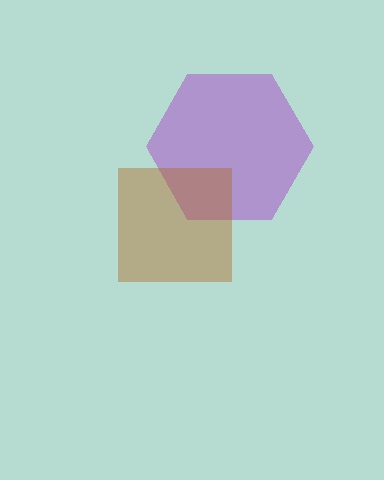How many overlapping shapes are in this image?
There are 2 overlapping shapes in the image.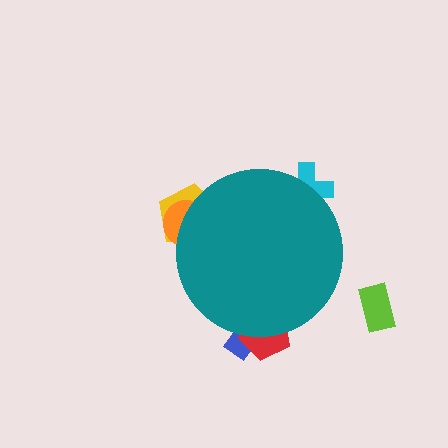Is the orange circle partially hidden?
Yes, the orange circle is partially hidden behind the teal circle.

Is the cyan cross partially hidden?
Yes, the cyan cross is partially hidden behind the teal circle.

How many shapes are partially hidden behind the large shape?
5 shapes are partially hidden.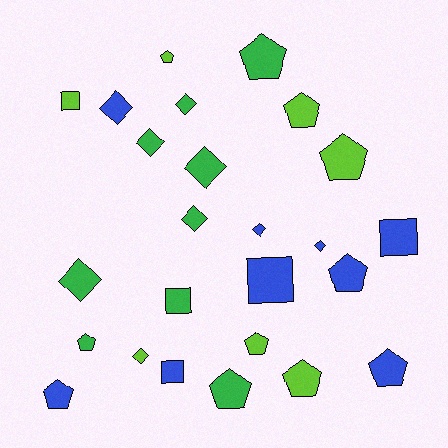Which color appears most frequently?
Green, with 9 objects.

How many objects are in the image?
There are 25 objects.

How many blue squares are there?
There are 3 blue squares.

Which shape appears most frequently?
Pentagon, with 11 objects.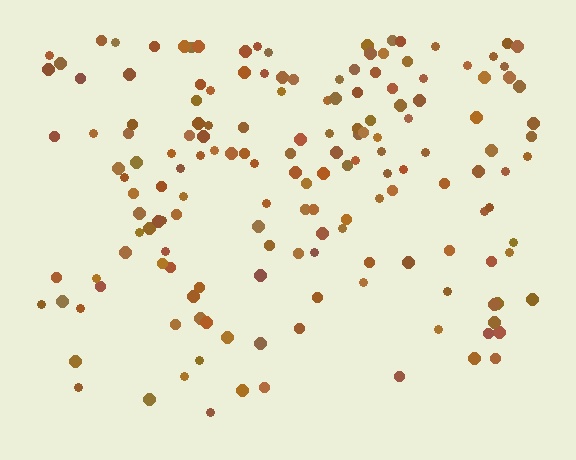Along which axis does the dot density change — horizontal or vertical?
Vertical.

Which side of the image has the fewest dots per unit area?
The bottom.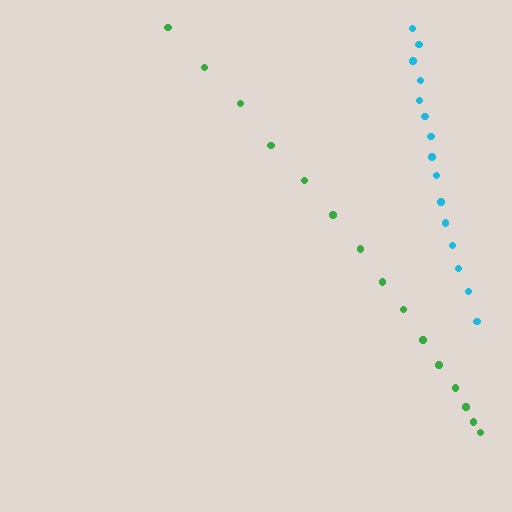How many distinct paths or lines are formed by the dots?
There are 2 distinct paths.